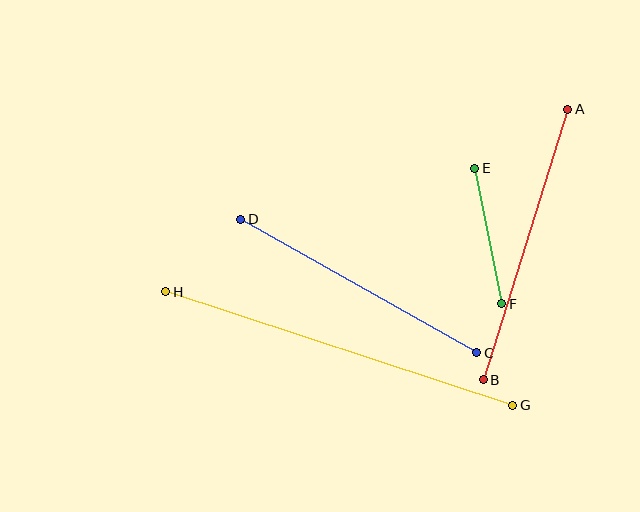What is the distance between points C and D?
The distance is approximately 271 pixels.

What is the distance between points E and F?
The distance is approximately 138 pixels.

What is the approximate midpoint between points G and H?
The midpoint is at approximately (339, 349) pixels.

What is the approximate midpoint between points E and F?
The midpoint is at approximately (488, 236) pixels.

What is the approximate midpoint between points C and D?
The midpoint is at approximately (359, 286) pixels.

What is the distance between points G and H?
The distance is approximately 365 pixels.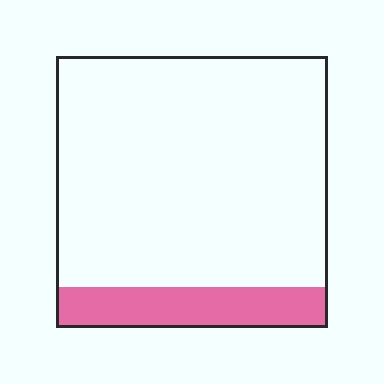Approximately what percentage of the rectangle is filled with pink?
Approximately 15%.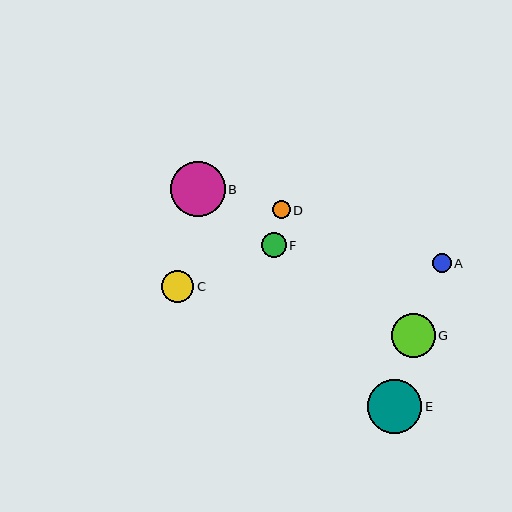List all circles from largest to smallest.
From largest to smallest: B, E, G, C, F, A, D.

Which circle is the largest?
Circle B is the largest with a size of approximately 55 pixels.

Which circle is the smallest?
Circle D is the smallest with a size of approximately 17 pixels.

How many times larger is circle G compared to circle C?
Circle G is approximately 1.4 times the size of circle C.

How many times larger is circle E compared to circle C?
Circle E is approximately 1.7 times the size of circle C.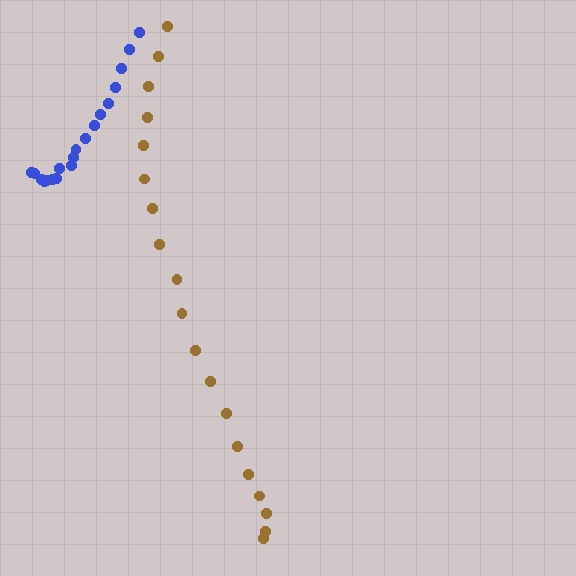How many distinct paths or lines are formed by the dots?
There are 2 distinct paths.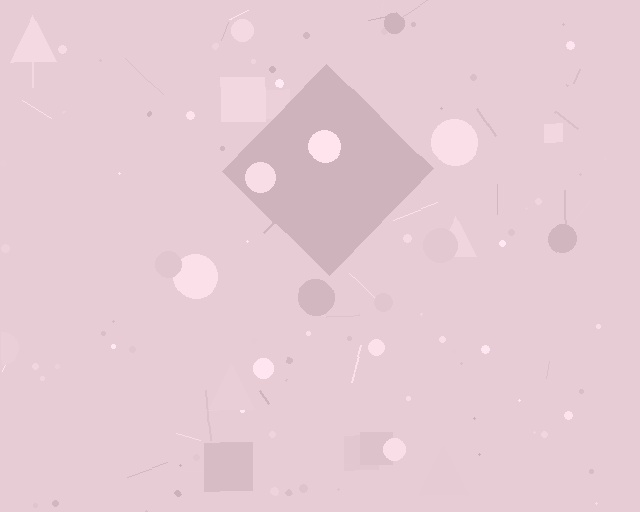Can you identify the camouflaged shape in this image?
The camouflaged shape is a diamond.